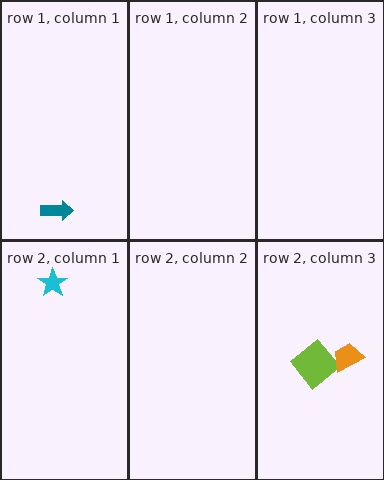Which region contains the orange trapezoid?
The row 2, column 3 region.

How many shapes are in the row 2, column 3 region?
2.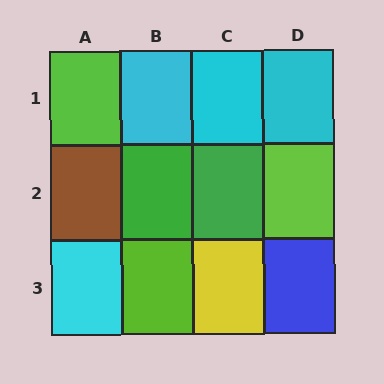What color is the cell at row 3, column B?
Lime.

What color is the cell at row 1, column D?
Cyan.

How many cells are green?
2 cells are green.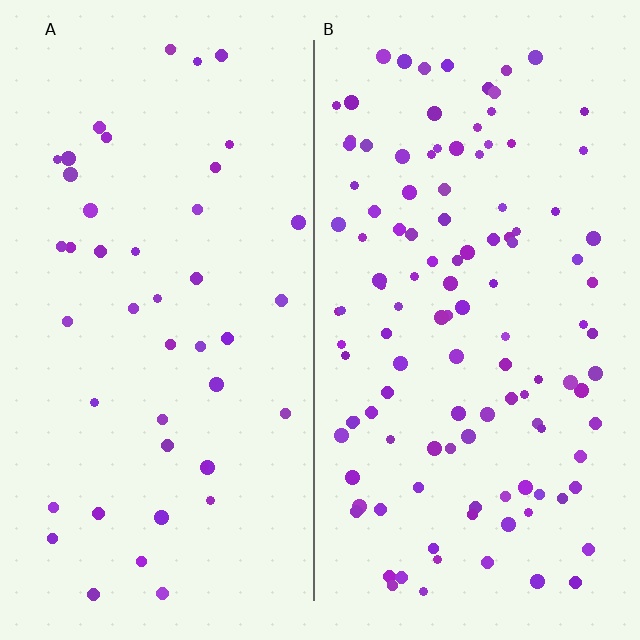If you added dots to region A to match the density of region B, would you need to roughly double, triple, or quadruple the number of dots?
Approximately triple.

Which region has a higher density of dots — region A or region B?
B (the right).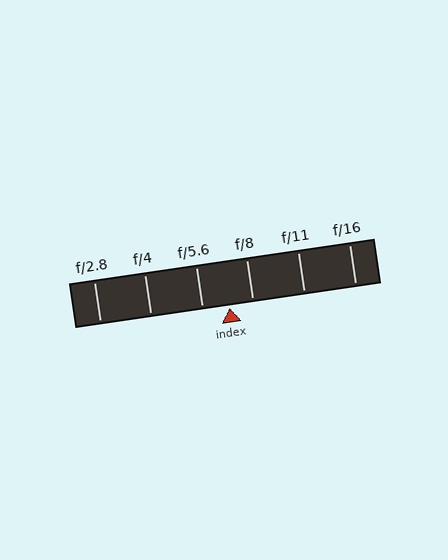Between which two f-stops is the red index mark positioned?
The index mark is between f/5.6 and f/8.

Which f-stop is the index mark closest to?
The index mark is closest to f/8.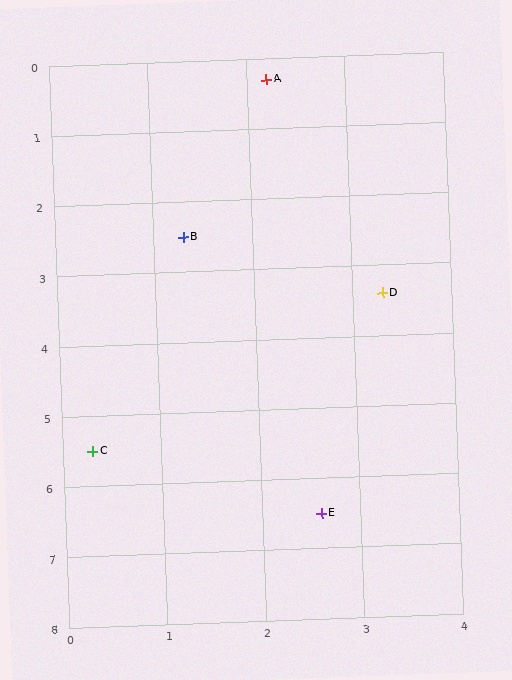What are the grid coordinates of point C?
Point C is at approximately (0.3, 5.5).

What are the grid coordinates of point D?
Point D is at approximately (3.3, 3.4).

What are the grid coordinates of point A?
Point A is at approximately (2.2, 0.3).